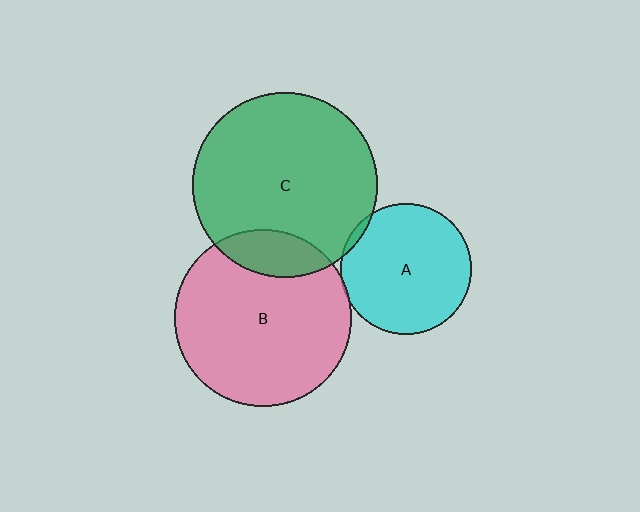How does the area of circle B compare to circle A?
Approximately 1.8 times.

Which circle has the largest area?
Circle C (green).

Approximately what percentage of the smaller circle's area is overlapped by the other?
Approximately 15%.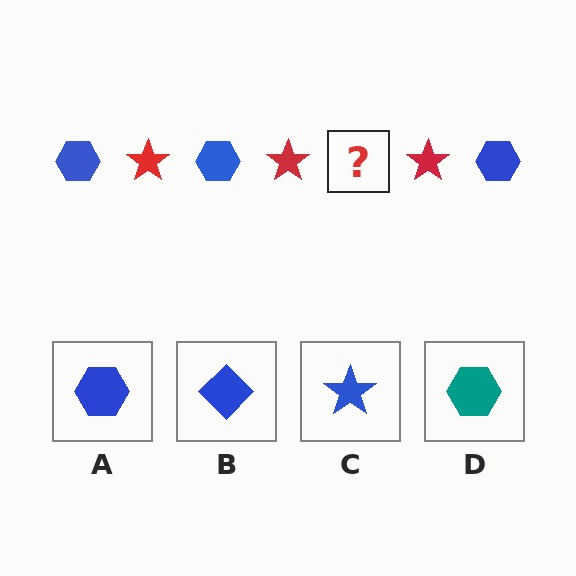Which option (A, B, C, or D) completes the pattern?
A.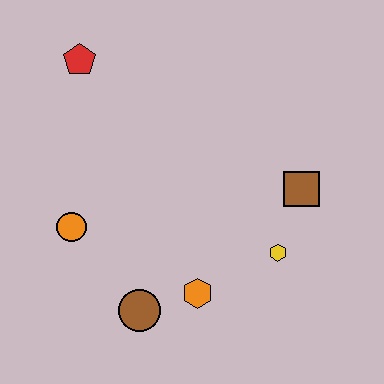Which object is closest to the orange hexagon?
The brown circle is closest to the orange hexagon.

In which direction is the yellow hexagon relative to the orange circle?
The yellow hexagon is to the right of the orange circle.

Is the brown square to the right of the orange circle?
Yes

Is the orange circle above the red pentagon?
No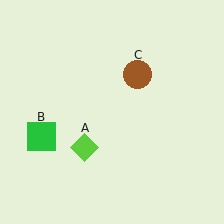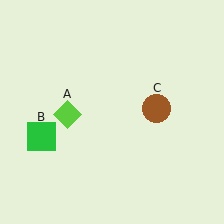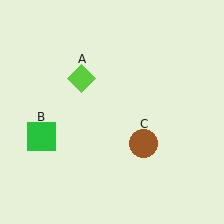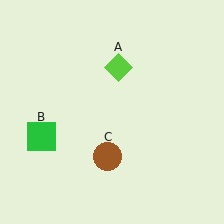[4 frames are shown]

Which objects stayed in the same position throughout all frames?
Green square (object B) remained stationary.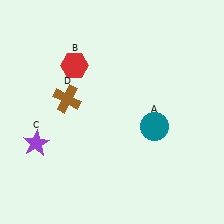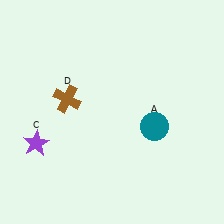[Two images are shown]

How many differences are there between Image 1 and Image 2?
There is 1 difference between the two images.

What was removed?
The red hexagon (B) was removed in Image 2.